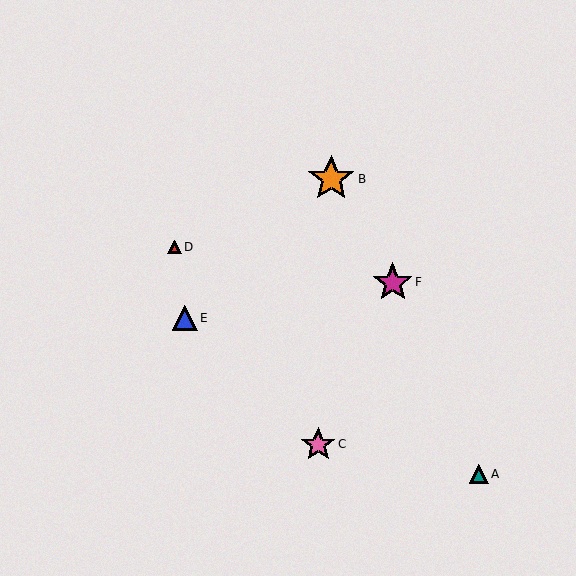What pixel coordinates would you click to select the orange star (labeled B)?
Click at (331, 179) to select the orange star B.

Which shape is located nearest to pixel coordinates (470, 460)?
The teal triangle (labeled A) at (479, 474) is nearest to that location.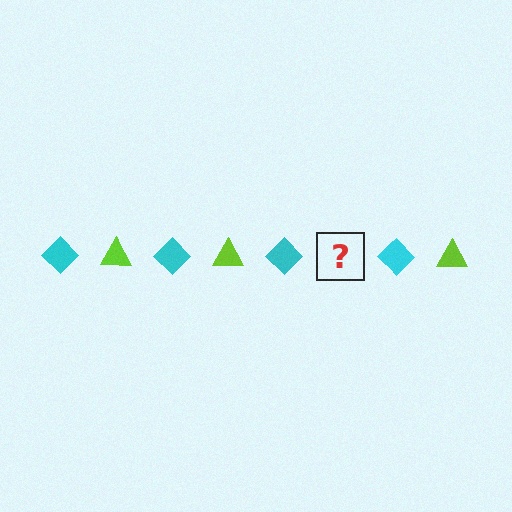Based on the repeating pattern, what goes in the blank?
The blank should be a lime triangle.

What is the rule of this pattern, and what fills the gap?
The rule is that the pattern alternates between cyan diamond and lime triangle. The gap should be filled with a lime triangle.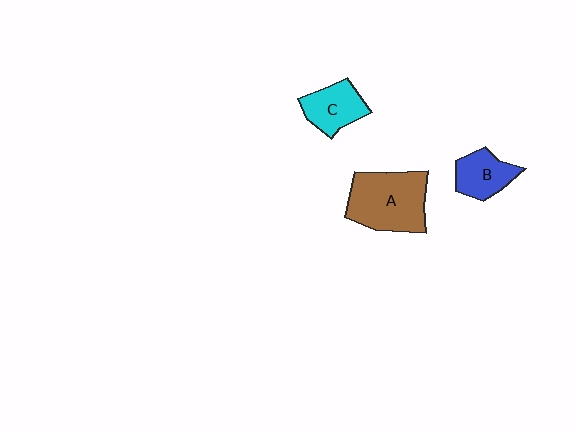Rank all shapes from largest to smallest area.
From largest to smallest: A (brown), C (cyan), B (blue).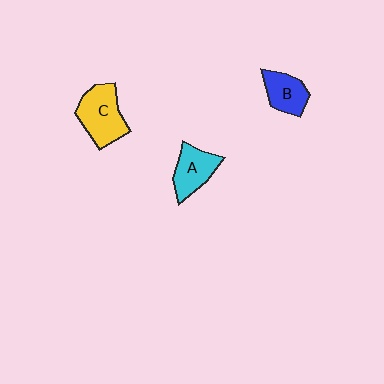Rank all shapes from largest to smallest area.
From largest to smallest: C (yellow), A (cyan), B (blue).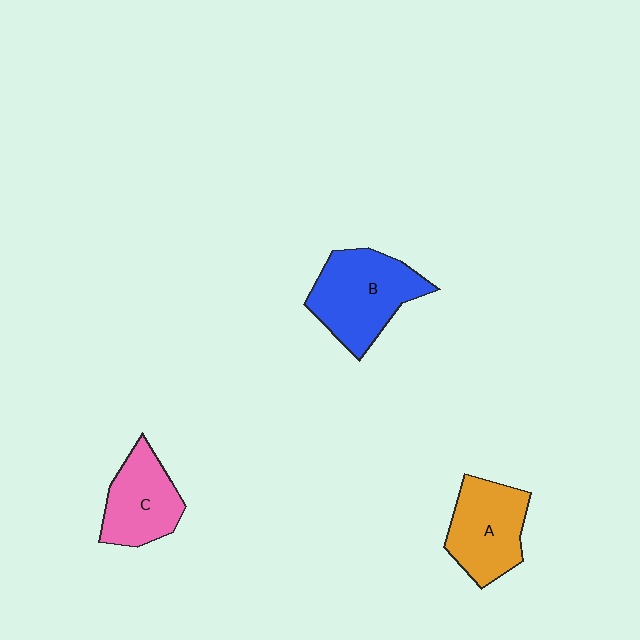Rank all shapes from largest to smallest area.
From largest to smallest: B (blue), A (orange), C (pink).